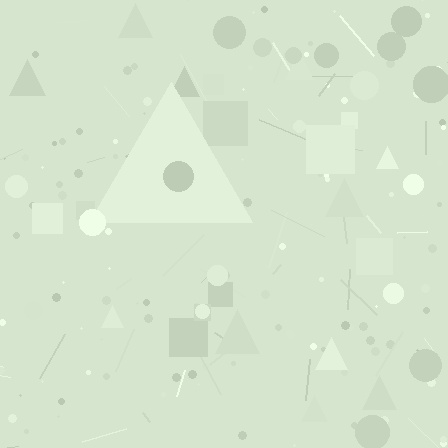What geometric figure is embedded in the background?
A triangle is embedded in the background.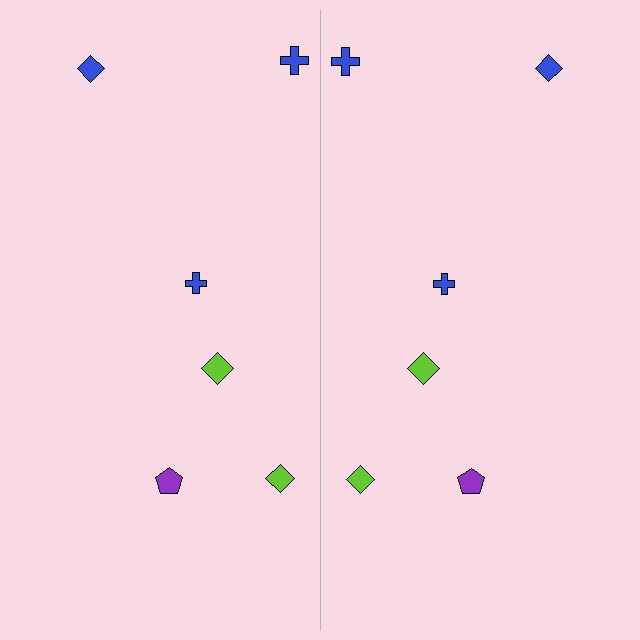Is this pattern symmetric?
Yes, this pattern has bilateral (reflection) symmetry.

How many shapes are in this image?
There are 12 shapes in this image.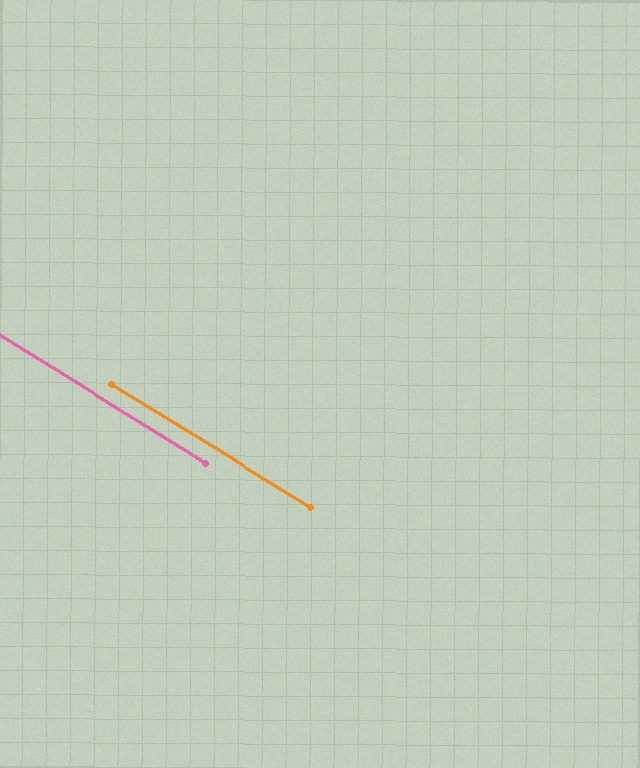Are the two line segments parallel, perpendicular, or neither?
Parallel — their directions differ by only 0.2°.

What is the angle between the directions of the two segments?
Approximately 0 degrees.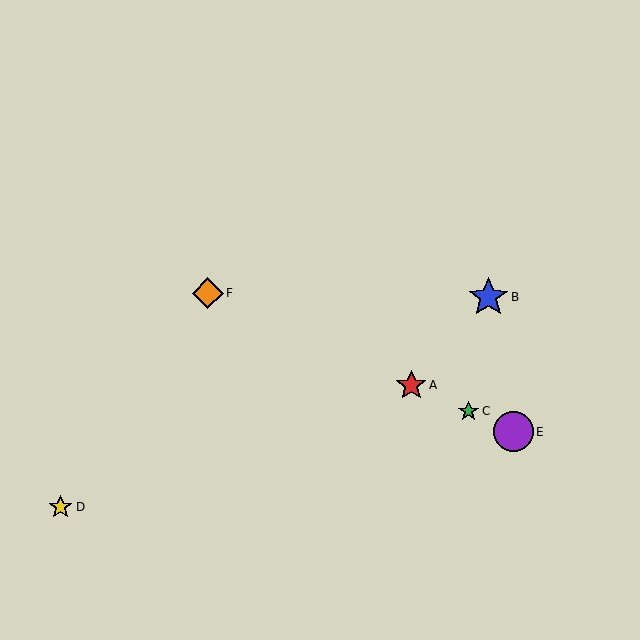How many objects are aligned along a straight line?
4 objects (A, C, E, F) are aligned along a straight line.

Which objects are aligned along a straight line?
Objects A, C, E, F are aligned along a straight line.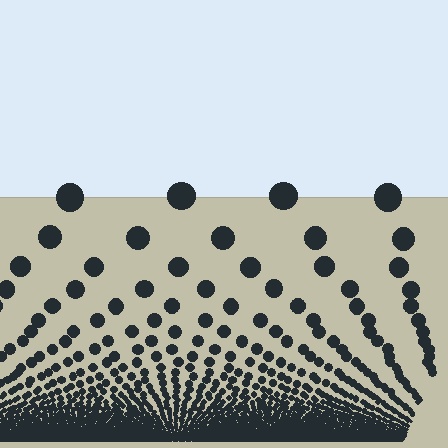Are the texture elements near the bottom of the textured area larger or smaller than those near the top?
Smaller. The gradient is inverted — elements near the bottom are smaller and denser.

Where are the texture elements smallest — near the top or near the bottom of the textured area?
Near the bottom.